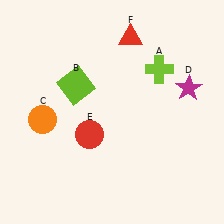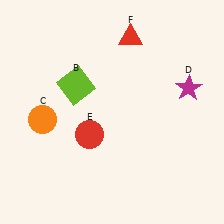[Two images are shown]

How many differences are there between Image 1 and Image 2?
There is 1 difference between the two images.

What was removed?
The lime cross (A) was removed in Image 2.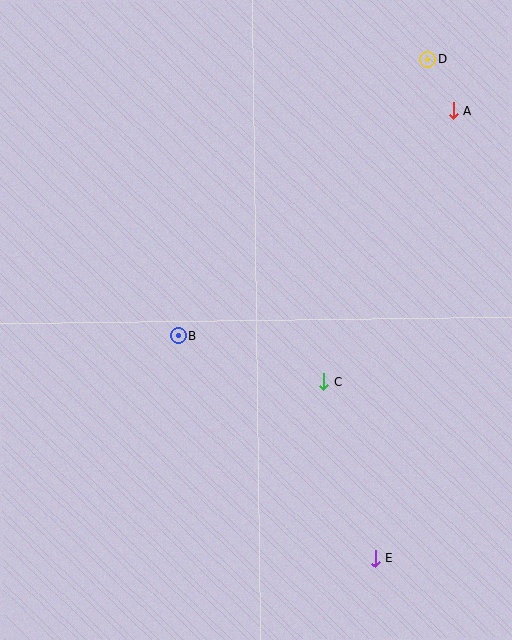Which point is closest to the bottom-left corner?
Point B is closest to the bottom-left corner.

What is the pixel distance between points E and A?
The distance between E and A is 454 pixels.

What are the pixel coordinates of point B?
Point B is at (178, 336).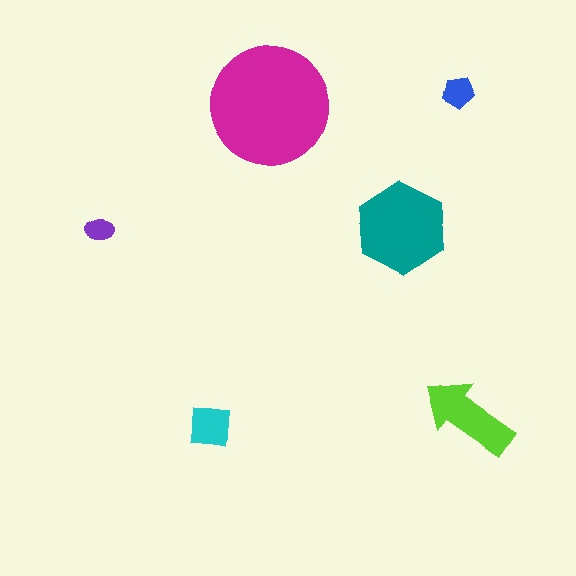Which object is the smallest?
The purple ellipse.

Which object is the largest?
The magenta circle.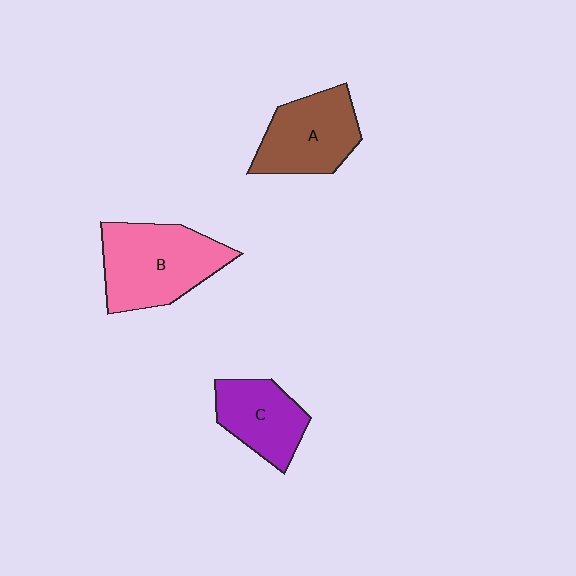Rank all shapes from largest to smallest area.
From largest to smallest: B (pink), A (brown), C (purple).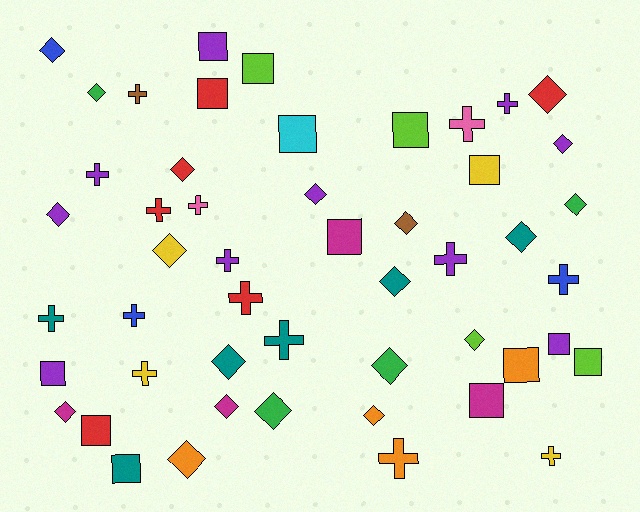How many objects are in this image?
There are 50 objects.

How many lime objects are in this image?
There are 4 lime objects.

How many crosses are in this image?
There are 16 crosses.